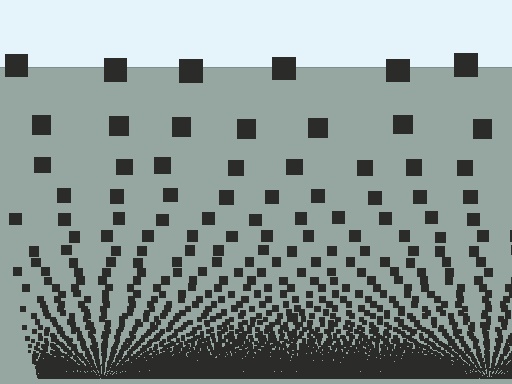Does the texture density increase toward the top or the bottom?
Density increases toward the bottom.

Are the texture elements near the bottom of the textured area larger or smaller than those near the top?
Smaller. The gradient is inverted — elements near the bottom are smaller and denser.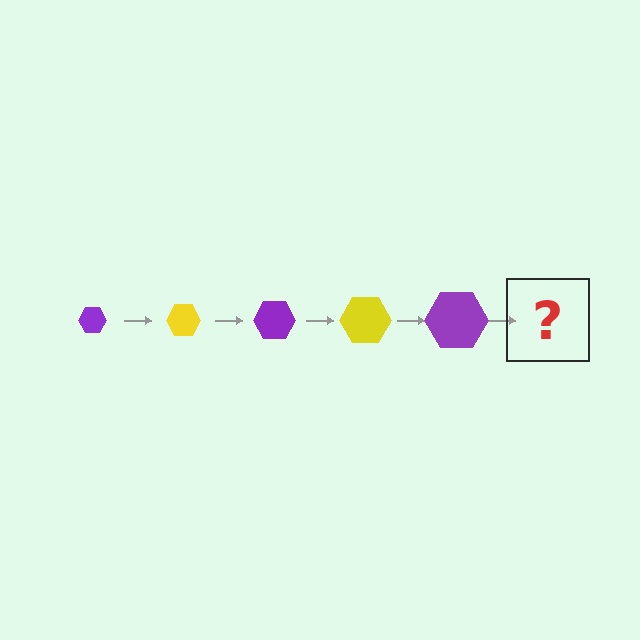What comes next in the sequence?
The next element should be a yellow hexagon, larger than the previous one.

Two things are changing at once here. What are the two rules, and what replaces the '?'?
The two rules are that the hexagon grows larger each step and the color cycles through purple and yellow. The '?' should be a yellow hexagon, larger than the previous one.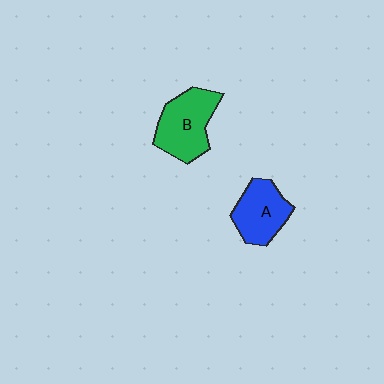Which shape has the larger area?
Shape B (green).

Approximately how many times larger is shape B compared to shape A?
Approximately 1.2 times.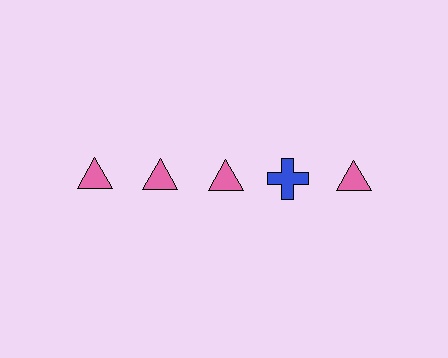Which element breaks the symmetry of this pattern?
The blue cross in the top row, second from right column breaks the symmetry. All other shapes are pink triangles.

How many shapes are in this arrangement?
There are 5 shapes arranged in a grid pattern.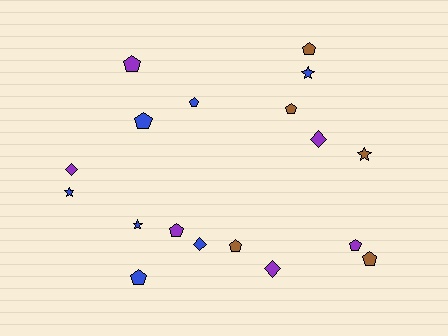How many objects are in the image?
There are 18 objects.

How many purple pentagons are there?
There are 3 purple pentagons.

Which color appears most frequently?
Blue, with 7 objects.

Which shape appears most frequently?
Pentagon, with 10 objects.